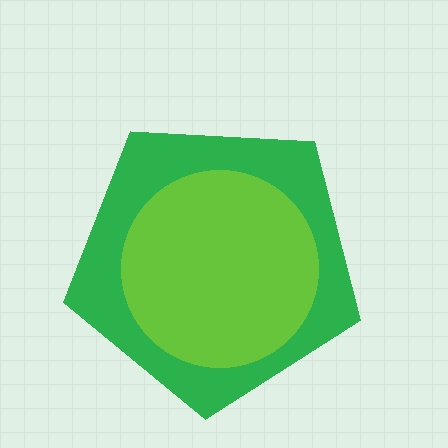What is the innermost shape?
The lime circle.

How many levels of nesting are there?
2.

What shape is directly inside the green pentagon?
The lime circle.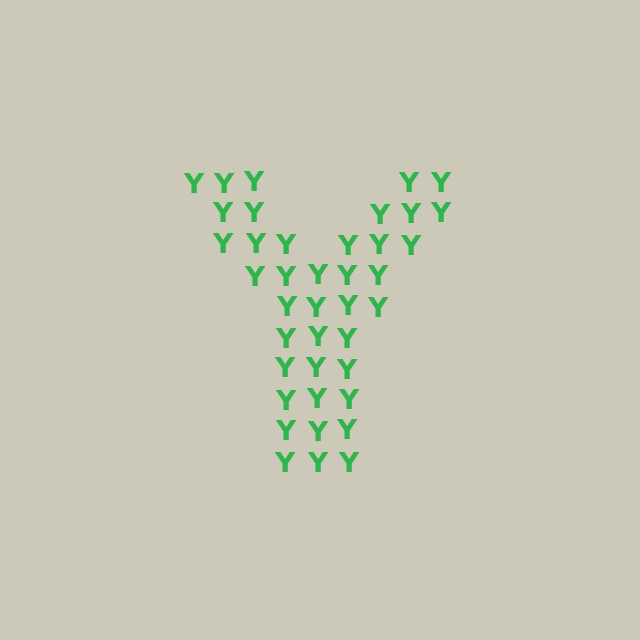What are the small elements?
The small elements are letter Y's.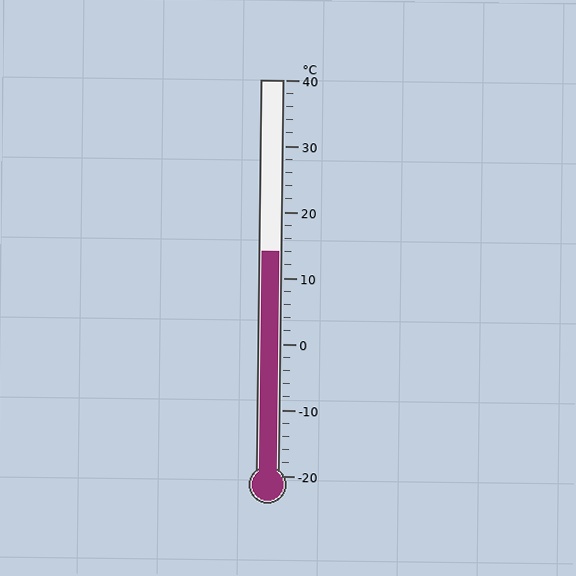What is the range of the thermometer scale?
The thermometer scale ranges from -20°C to 40°C.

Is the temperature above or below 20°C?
The temperature is below 20°C.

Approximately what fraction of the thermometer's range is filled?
The thermometer is filled to approximately 55% of its range.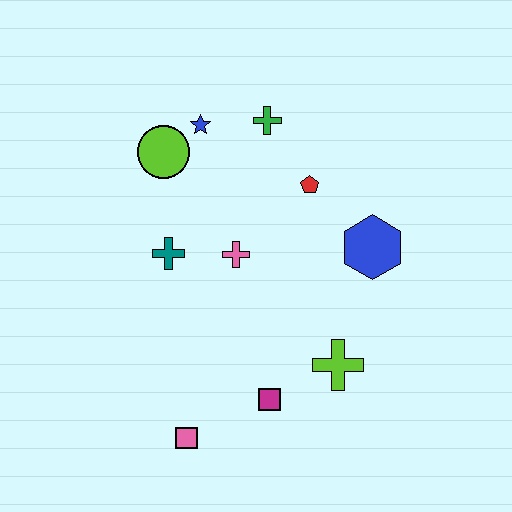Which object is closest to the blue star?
The lime circle is closest to the blue star.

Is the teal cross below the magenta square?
No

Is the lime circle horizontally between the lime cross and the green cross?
No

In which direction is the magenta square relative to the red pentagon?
The magenta square is below the red pentagon.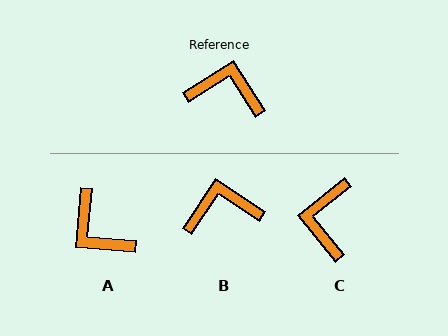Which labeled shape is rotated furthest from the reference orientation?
A, about 142 degrees away.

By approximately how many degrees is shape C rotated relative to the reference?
Approximately 96 degrees counter-clockwise.